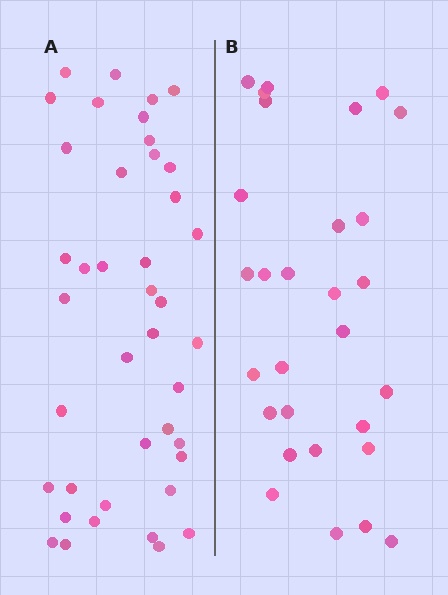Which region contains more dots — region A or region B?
Region A (the left region) has more dots.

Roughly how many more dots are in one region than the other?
Region A has roughly 12 or so more dots than region B.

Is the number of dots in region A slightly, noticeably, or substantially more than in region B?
Region A has noticeably more, but not dramatically so. The ratio is roughly 1.4 to 1.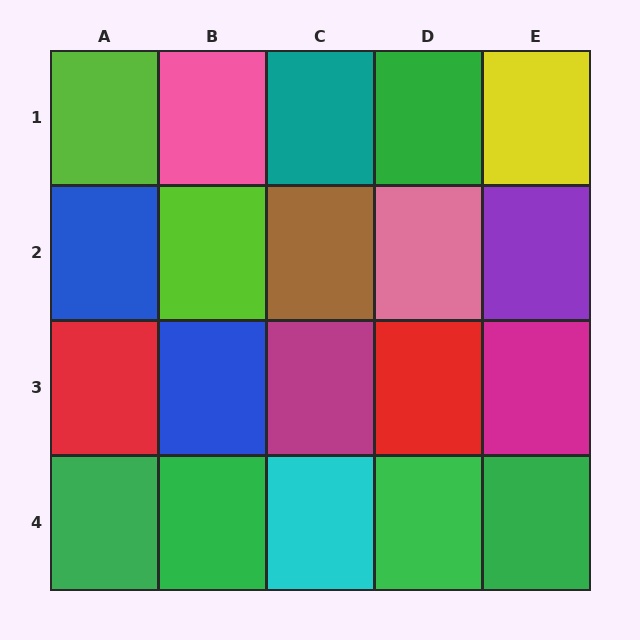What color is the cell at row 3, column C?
Magenta.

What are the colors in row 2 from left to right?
Blue, lime, brown, pink, purple.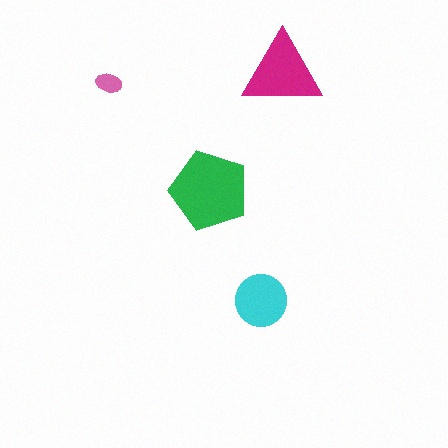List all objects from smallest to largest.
The pink ellipse, the cyan circle, the magenta triangle, the green pentagon.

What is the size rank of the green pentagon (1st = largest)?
1st.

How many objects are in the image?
There are 4 objects in the image.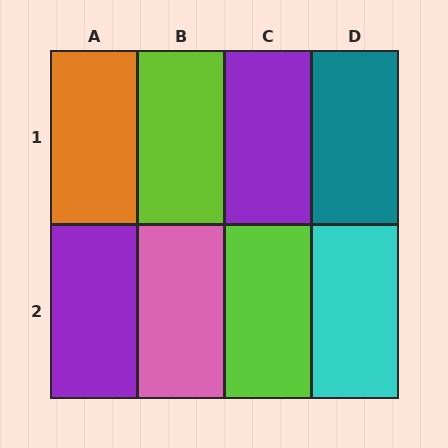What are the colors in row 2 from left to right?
Purple, pink, lime, cyan.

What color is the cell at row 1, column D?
Teal.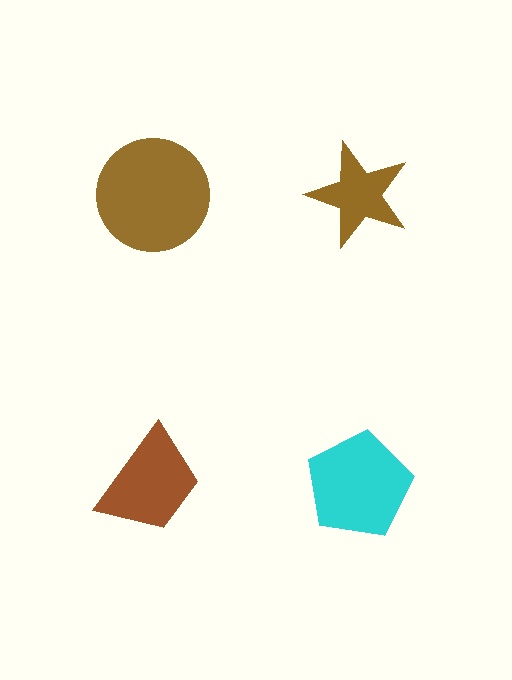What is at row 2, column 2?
A cyan pentagon.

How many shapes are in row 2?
2 shapes.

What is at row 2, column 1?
A brown trapezoid.